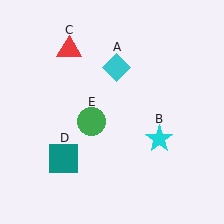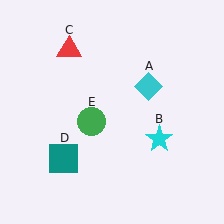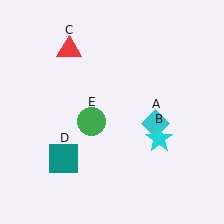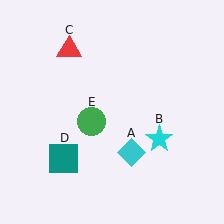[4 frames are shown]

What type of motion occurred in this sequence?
The cyan diamond (object A) rotated clockwise around the center of the scene.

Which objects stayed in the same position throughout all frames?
Cyan star (object B) and red triangle (object C) and teal square (object D) and green circle (object E) remained stationary.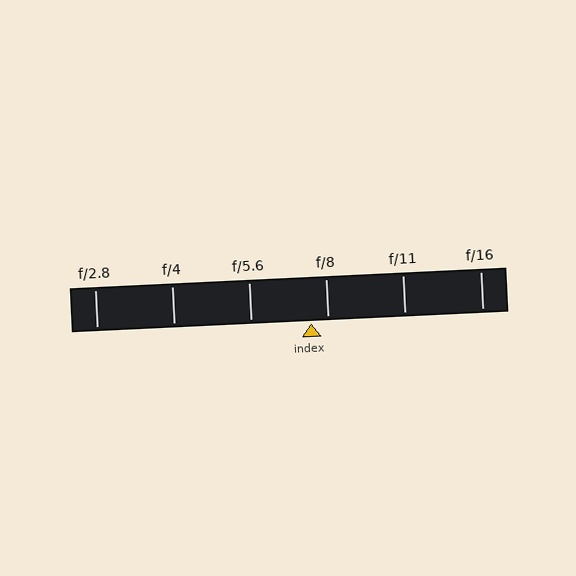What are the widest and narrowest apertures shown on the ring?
The widest aperture shown is f/2.8 and the narrowest is f/16.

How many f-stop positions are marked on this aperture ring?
There are 6 f-stop positions marked.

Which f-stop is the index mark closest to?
The index mark is closest to f/8.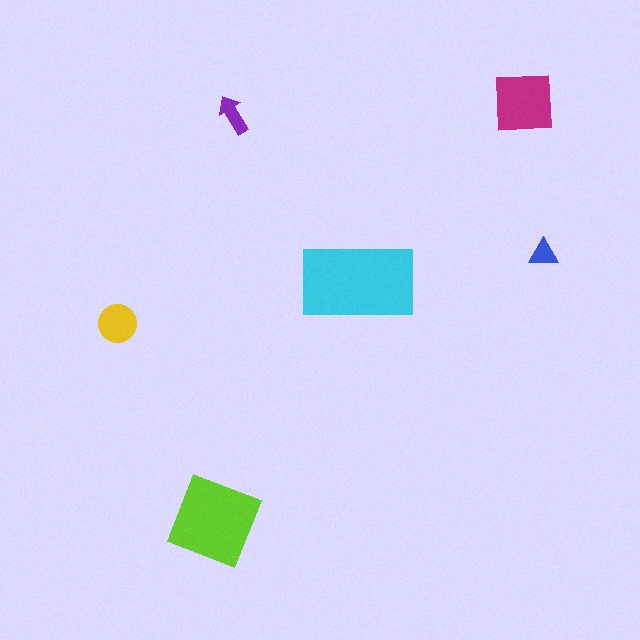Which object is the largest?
The cyan rectangle.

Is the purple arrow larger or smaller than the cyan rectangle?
Smaller.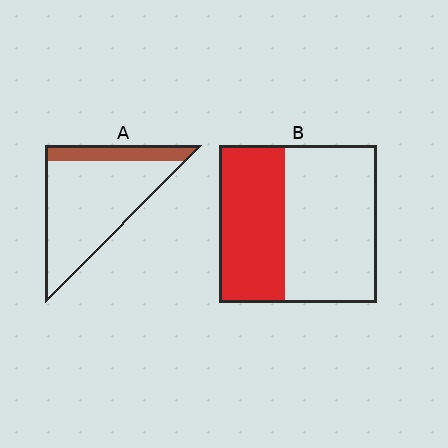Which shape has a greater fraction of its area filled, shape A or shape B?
Shape B.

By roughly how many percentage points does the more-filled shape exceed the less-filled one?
By roughly 25 percentage points (B over A).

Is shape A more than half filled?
No.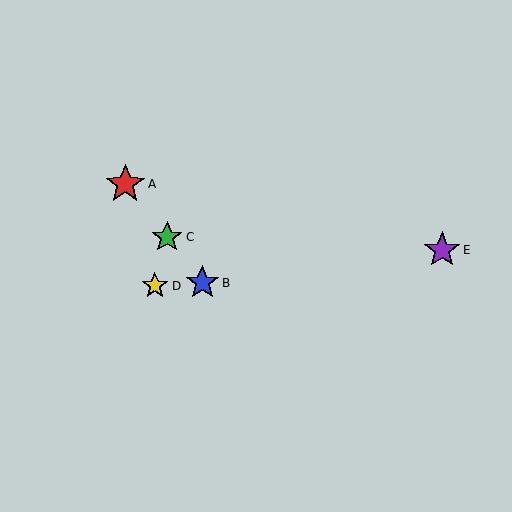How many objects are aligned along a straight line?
3 objects (A, B, C) are aligned along a straight line.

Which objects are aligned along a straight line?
Objects A, B, C are aligned along a straight line.